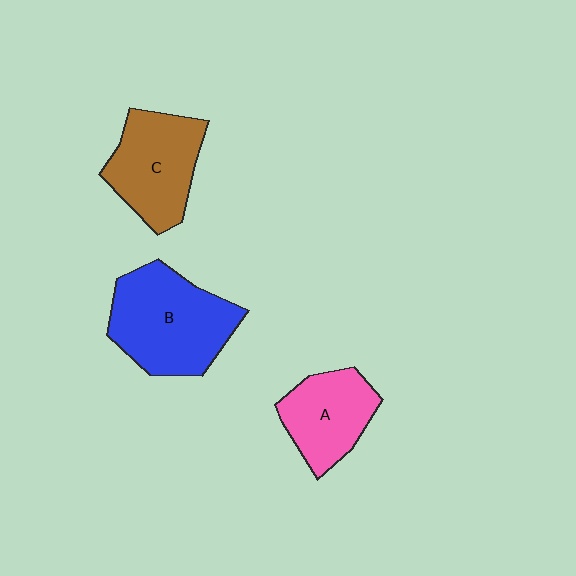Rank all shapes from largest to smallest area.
From largest to smallest: B (blue), C (brown), A (pink).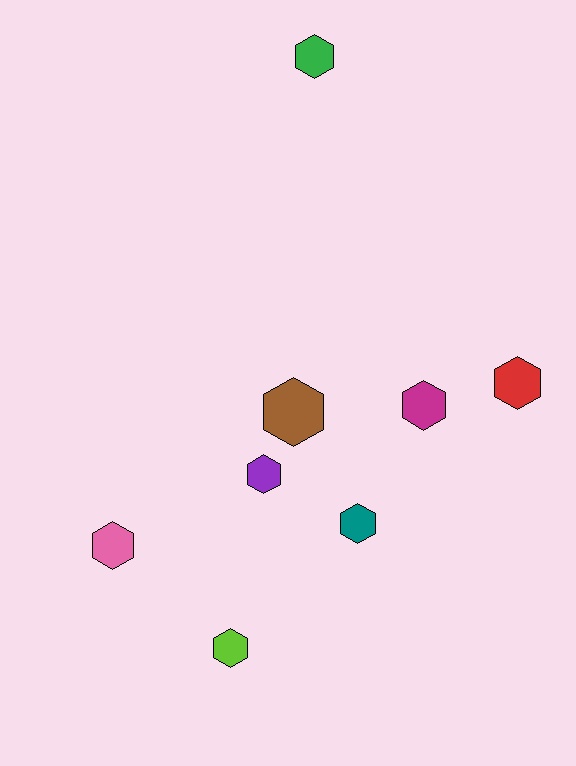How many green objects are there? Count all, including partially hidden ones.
There is 1 green object.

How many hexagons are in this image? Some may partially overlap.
There are 8 hexagons.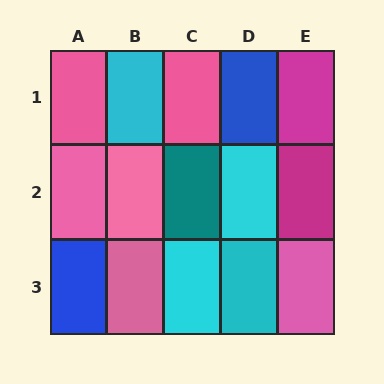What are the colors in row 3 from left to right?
Blue, pink, cyan, cyan, pink.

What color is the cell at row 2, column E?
Magenta.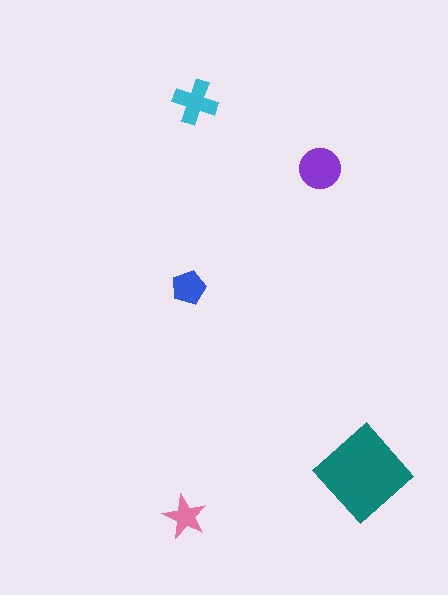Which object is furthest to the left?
The pink star is leftmost.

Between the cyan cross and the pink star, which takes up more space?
The cyan cross.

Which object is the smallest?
The pink star.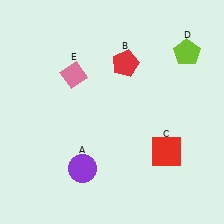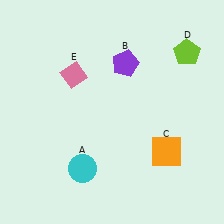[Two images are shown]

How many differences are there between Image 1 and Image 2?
There are 3 differences between the two images.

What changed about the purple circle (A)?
In Image 1, A is purple. In Image 2, it changed to cyan.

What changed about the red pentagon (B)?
In Image 1, B is red. In Image 2, it changed to purple.